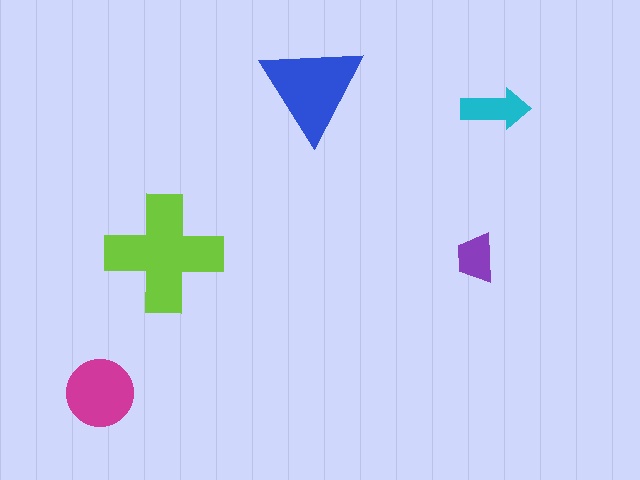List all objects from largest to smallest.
The lime cross, the blue triangle, the magenta circle, the cyan arrow, the purple trapezoid.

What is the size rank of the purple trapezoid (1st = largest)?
5th.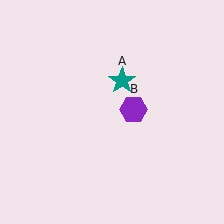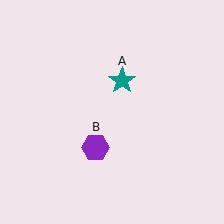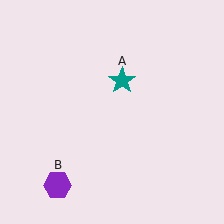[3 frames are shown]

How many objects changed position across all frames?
1 object changed position: purple hexagon (object B).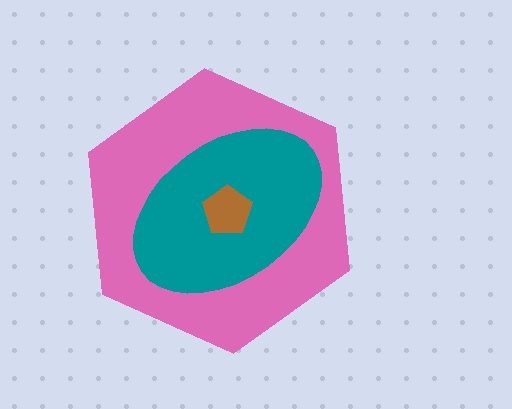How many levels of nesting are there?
3.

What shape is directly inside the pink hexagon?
The teal ellipse.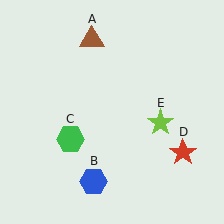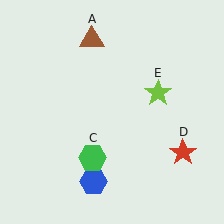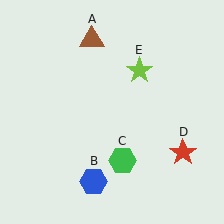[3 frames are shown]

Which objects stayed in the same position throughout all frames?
Brown triangle (object A) and blue hexagon (object B) and red star (object D) remained stationary.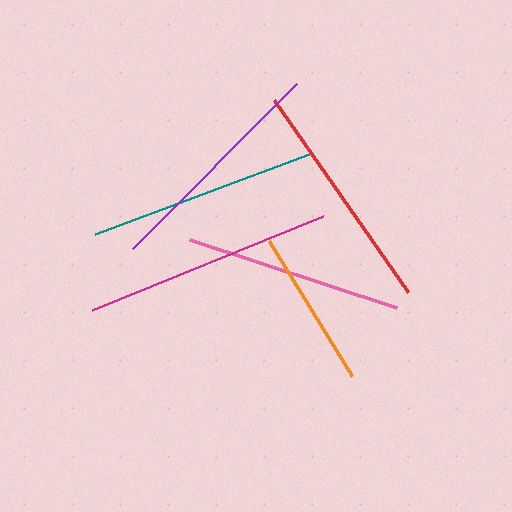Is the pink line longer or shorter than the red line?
The red line is longer than the pink line.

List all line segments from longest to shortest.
From longest to shortest: magenta, purple, red, teal, pink, orange.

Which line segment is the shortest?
The orange line is the shortest at approximately 158 pixels.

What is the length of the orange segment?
The orange segment is approximately 158 pixels long.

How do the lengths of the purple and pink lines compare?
The purple and pink lines are approximately the same length.